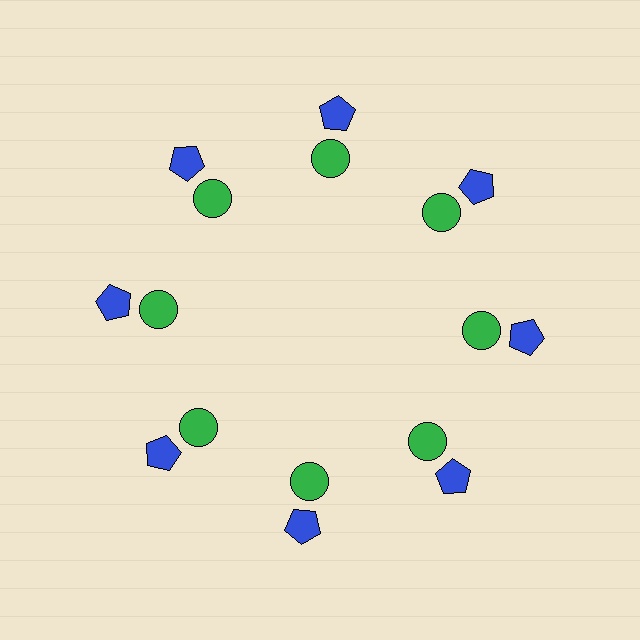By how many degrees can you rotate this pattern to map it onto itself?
The pattern maps onto itself every 45 degrees of rotation.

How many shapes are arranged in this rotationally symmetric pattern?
There are 16 shapes, arranged in 8 groups of 2.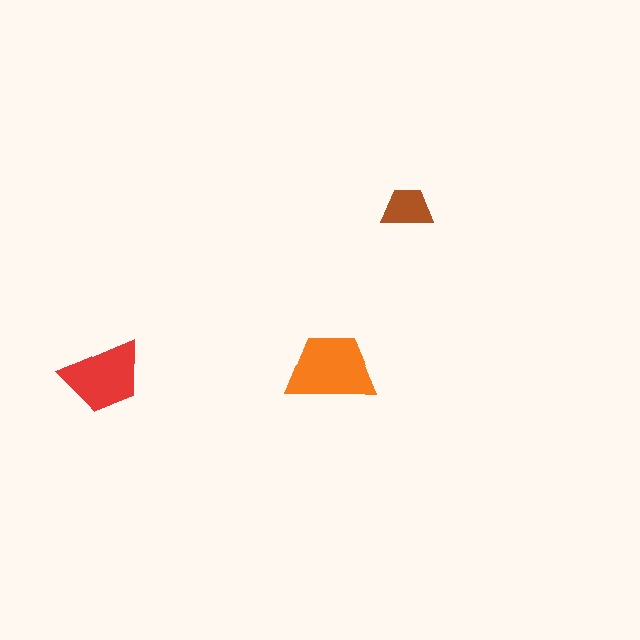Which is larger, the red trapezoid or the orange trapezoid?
The orange one.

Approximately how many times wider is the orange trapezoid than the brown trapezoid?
About 1.5 times wider.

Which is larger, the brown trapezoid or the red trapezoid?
The red one.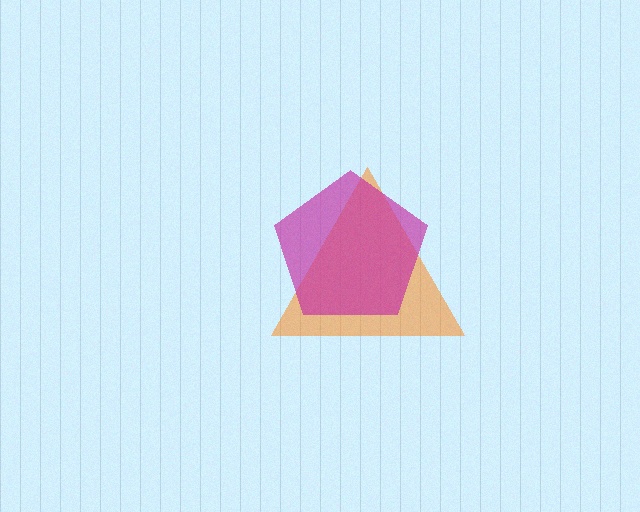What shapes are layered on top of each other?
The layered shapes are: an orange triangle, a magenta pentagon.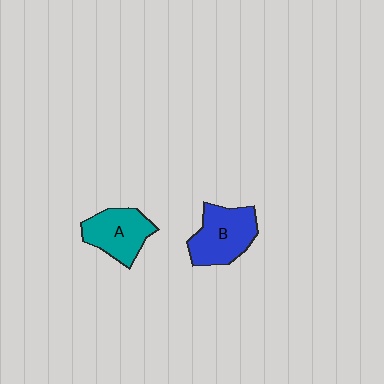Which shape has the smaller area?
Shape A (teal).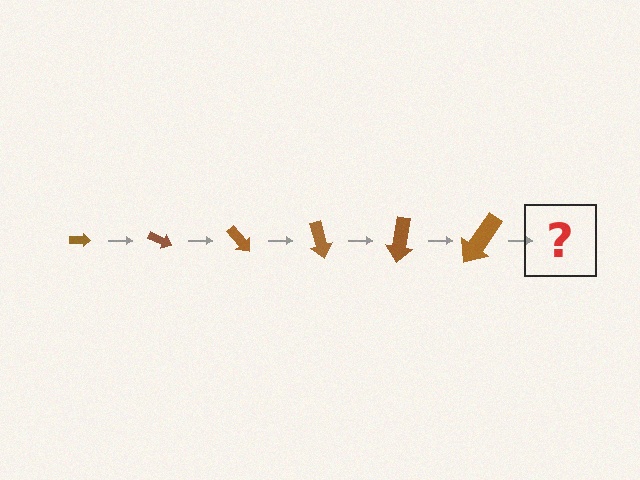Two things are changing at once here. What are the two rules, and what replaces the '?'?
The two rules are that the arrow grows larger each step and it rotates 25 degrees each step. The '?' should be an arrow, larger than the previous one and rotated 150 degrees from the start.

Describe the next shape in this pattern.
It should be an arrow, larger than the previous one and rotated 150 degrees from the start.